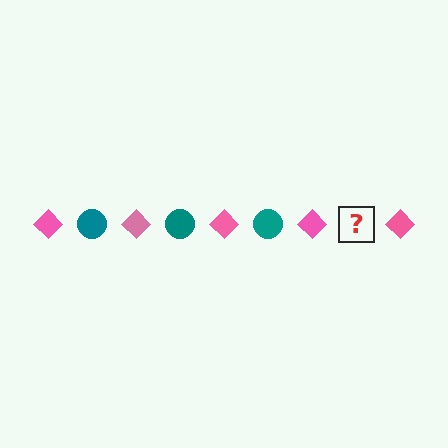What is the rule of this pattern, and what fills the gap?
The rule is that the pattern alternates between pink diamond and teal circle. The gap should be filled with a teal circle.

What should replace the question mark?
The question mark should be replaced with a teal circle.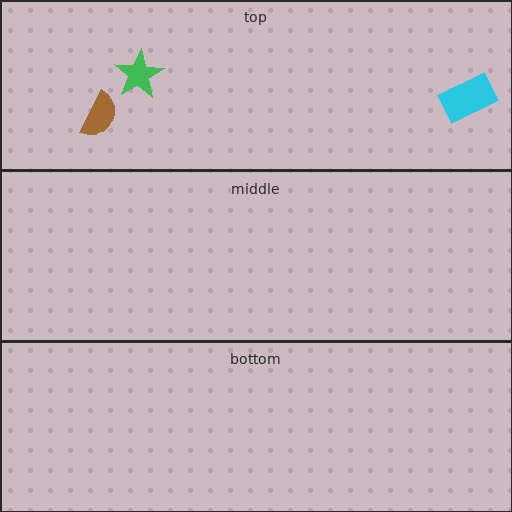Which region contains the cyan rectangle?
The top region.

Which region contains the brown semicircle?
The top region.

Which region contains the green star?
The top region.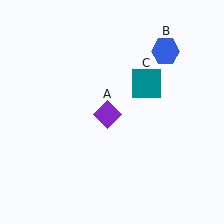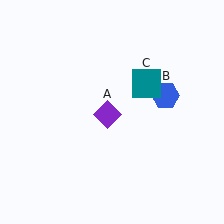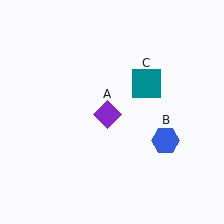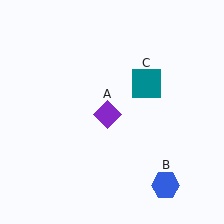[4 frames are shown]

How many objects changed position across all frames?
1 object changed position: blue hexagon (object B).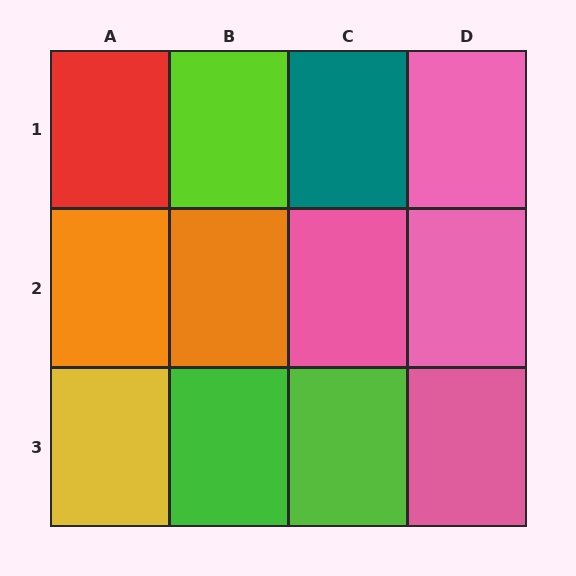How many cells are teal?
1 cell is teal.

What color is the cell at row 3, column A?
Yellow.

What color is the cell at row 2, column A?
Orange.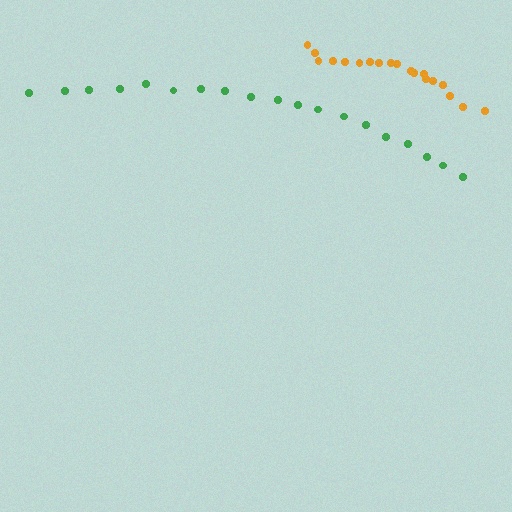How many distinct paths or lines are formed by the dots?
There are 2 distinct paths.